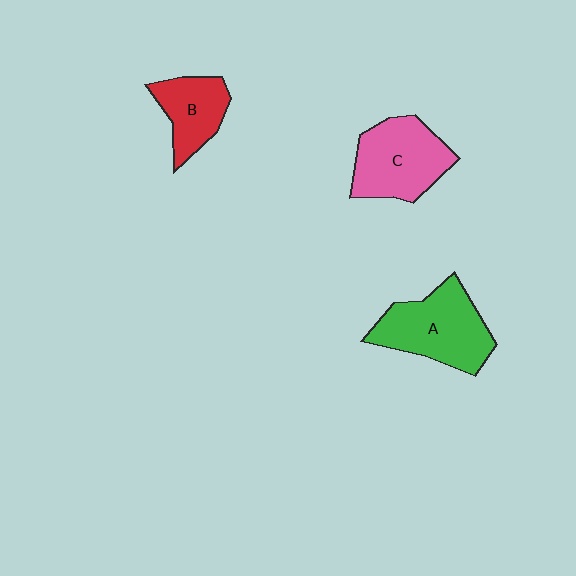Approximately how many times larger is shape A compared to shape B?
Approximately 1.6 times.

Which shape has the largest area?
Shape A (green).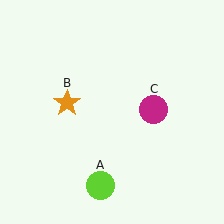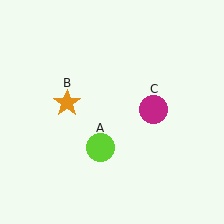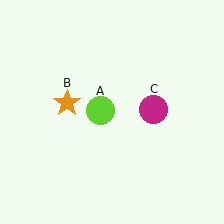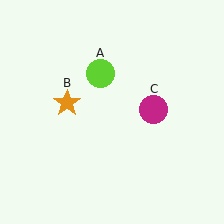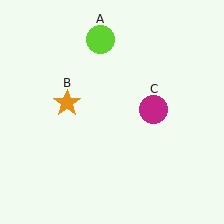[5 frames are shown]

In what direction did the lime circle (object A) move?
The lime circle (object A) moved up.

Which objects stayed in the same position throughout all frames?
Orange star (object B) and magenta circle (object C) remained stationary.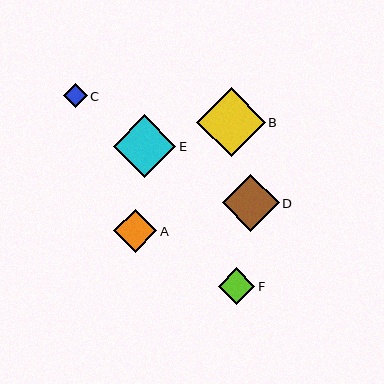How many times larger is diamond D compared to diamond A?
Diamond D is approximately 1.3 times the size of diamond A.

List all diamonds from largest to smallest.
From largest to smallest: B, E, D, A, F, C.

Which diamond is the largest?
Diamond B is the largest with a size of approximately 69 pixels.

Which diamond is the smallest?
Diamond C is the smallest with a size of approximately 24 pixels.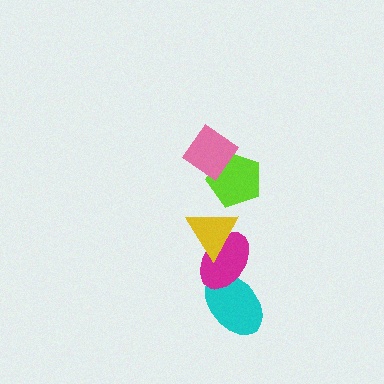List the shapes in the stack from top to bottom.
From top to bottom: the pink diamond, the lime pentagon, the yellow triangle, the magenta ellipse, the cyan ellipse.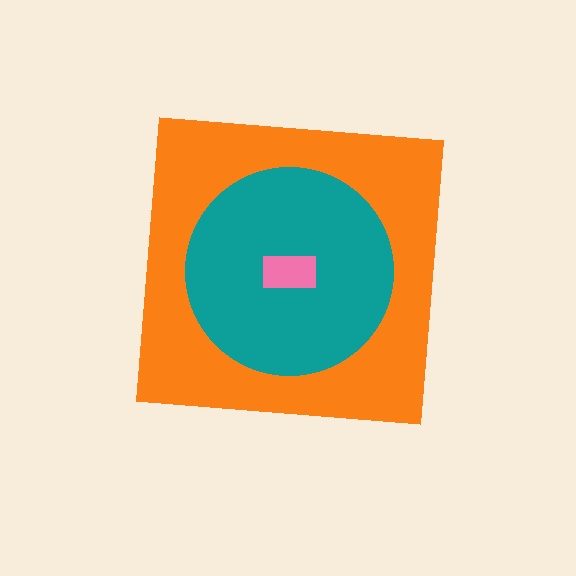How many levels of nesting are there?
3.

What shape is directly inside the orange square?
The teal circle.